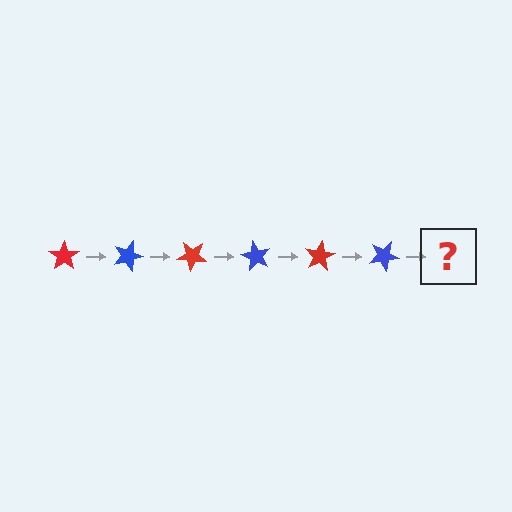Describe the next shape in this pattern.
It should be a red star, rotated 120 degrees from the start.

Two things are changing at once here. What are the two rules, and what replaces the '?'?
The two rules are that it rotates 20 degrees each step and the color cycles through red and blue. The '?' should be a red star, rotated 120 degrees from the start.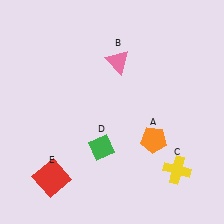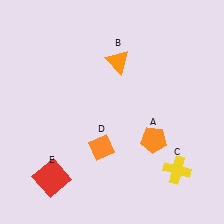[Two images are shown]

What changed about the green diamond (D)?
In Image 1, D is green. In Image 2, it changed to orange.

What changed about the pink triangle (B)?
In Image 1, B is pink. In Image 2, it changed to orange.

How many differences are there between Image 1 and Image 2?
There are 2 differences between the two images.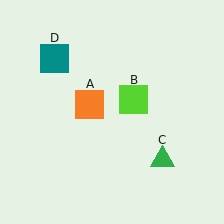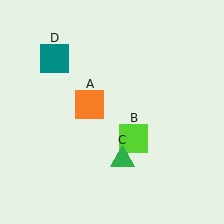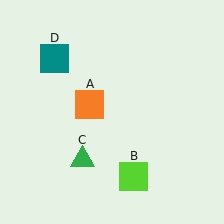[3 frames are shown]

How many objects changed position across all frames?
2 objects changed position: lime square (object B), green triangle (object C).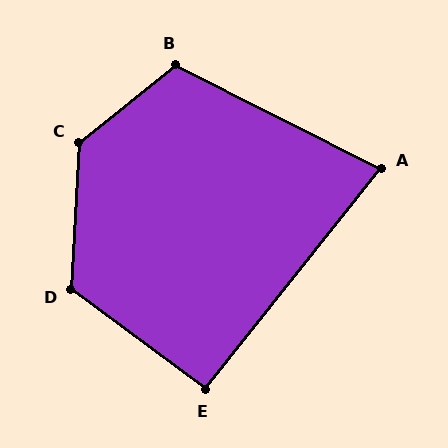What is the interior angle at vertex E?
Approximately 92 degrees (approximately right).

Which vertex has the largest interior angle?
C, at approximately 132 degrees.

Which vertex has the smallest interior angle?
A, at approximately 78 degrees.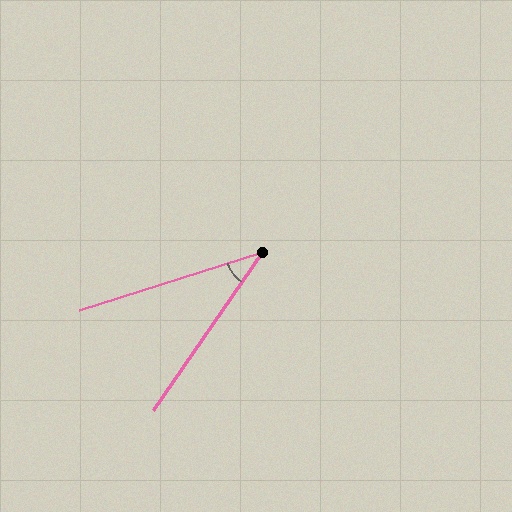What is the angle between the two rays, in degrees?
Approximately 38 degrees.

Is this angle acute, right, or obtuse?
It is acute.